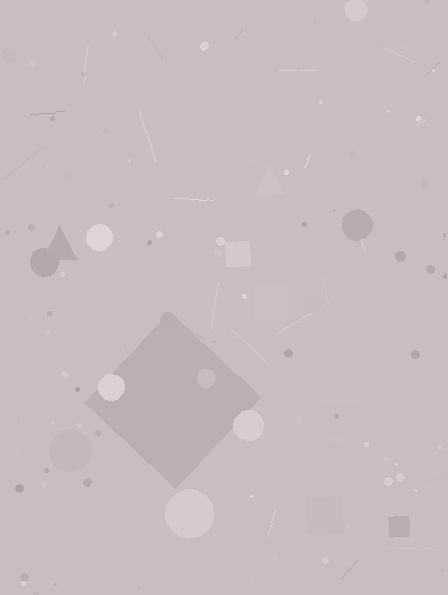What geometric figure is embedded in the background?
A diamond is embedded in the background.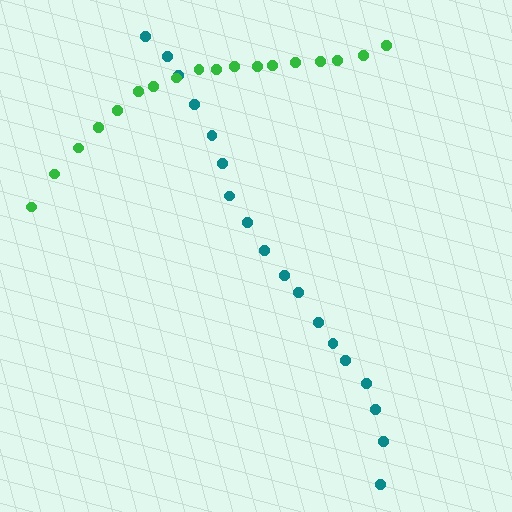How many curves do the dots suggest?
There are 2 distinct paths.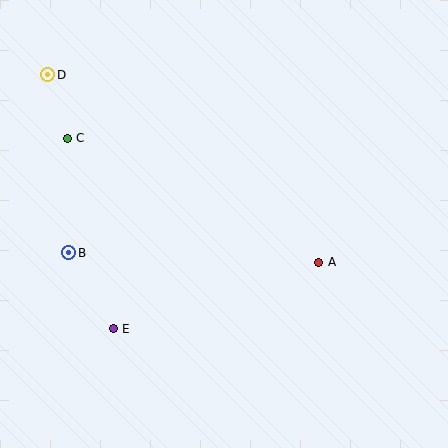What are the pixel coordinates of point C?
Point C is at (67, 138).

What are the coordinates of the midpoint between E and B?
The midpoint between E and B is at (91, 291).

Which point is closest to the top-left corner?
Point D is closest to the top-left corner.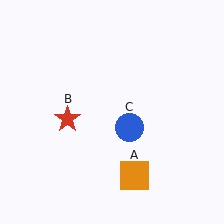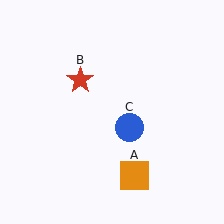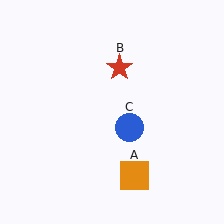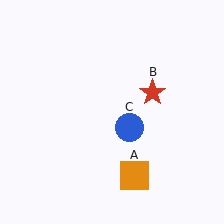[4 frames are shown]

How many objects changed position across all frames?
1 object changed position: red star (object B).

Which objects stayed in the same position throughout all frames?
Orange square (object A) and blue circle (object C) remained stationary.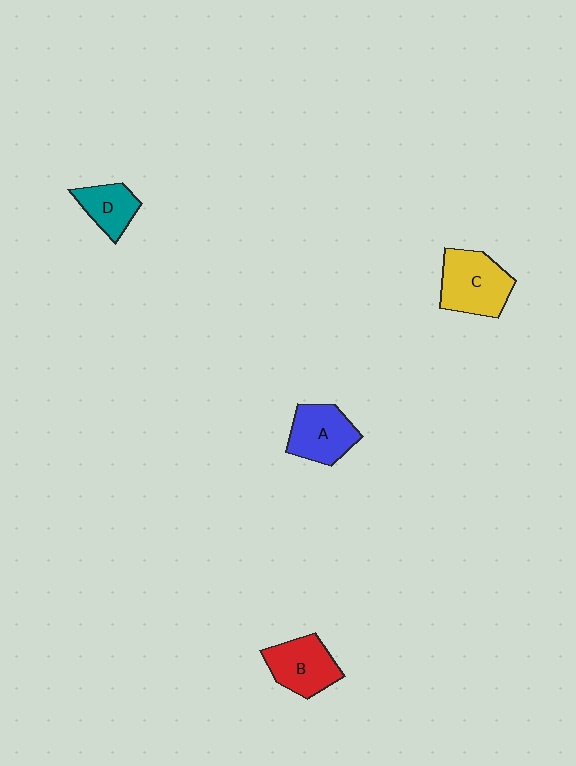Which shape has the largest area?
Shape C (yellow).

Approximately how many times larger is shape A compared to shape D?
Approximately 1.3 times.